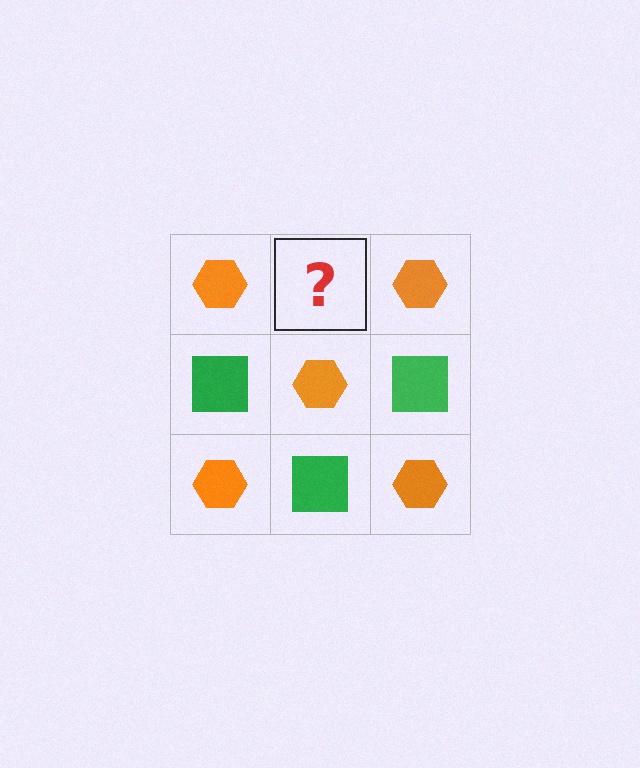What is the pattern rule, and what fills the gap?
The rule is that it alternates orange hexagon and green square in a checkerboard pattern. The gap should be filled with a green square.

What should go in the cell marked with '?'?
The missing cell should contain a green square.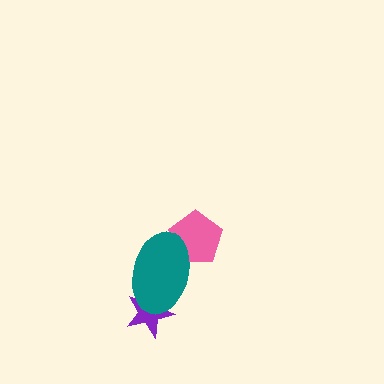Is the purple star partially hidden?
Yes, it is partially covered by another shape.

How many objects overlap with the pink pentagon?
1 object overlaps with the pink pentagon.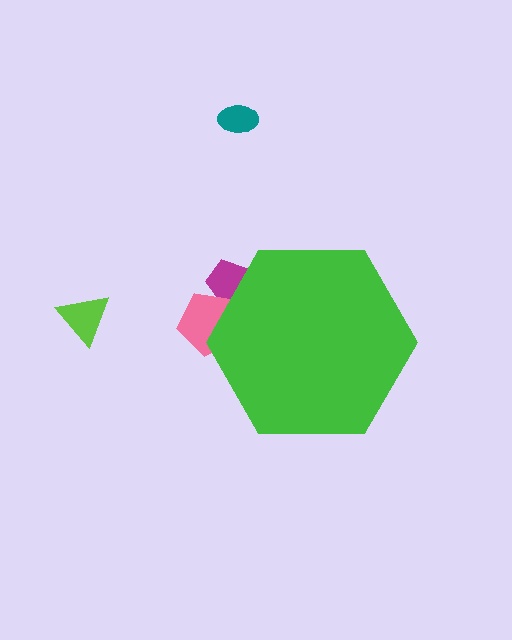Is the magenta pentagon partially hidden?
Yes, the magenta pentagon is partially hidden behind the green hexagon.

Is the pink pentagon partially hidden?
Yes, the pink pentagon is partially hidden behind the green hexagon.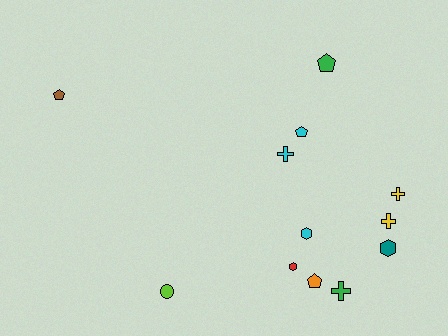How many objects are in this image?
There are 12 objects.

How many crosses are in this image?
There are 4 crosses.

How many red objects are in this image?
There is 1 red object.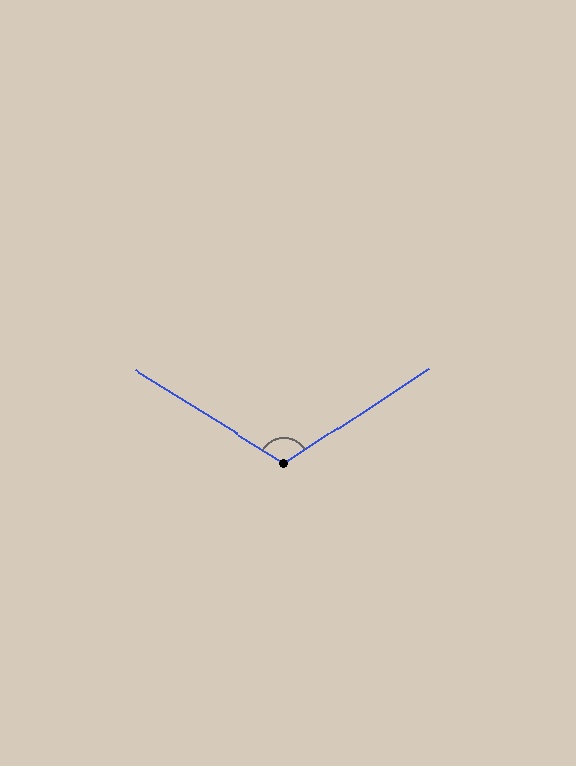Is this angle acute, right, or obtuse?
It is obtuse.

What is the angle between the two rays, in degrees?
Approximately 115 degrees.